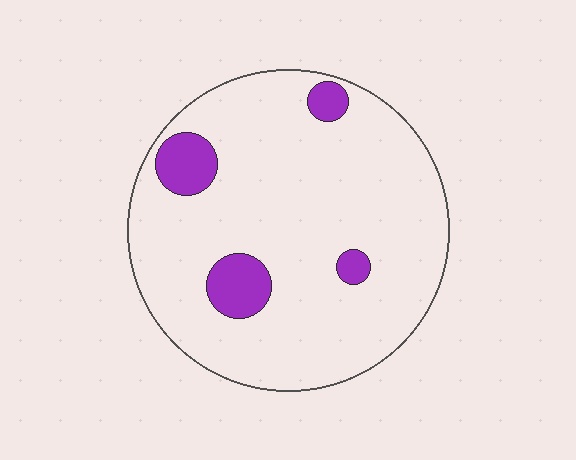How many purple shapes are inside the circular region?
4.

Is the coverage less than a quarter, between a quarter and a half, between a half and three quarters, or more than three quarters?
Less than a quarter.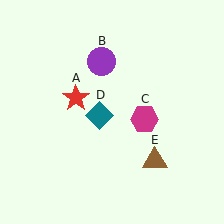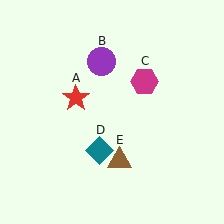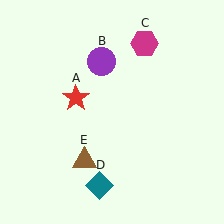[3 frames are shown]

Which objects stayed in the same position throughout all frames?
Red star (object A) and purple circle (object B) remained stationary.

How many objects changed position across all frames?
3 objects changed position: magenta hexagon (object C), teal diamond (object D), brown triangle (object E).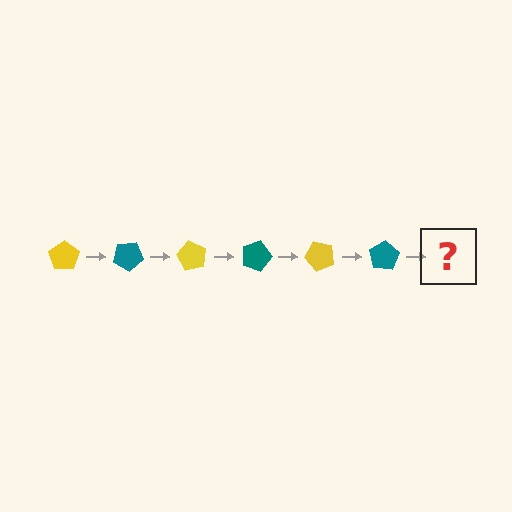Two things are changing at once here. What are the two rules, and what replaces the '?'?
The two rules are that it rotates 30 degrees each step and the color cycles through yellow and teal. The '?' should be a yellow pentagon, rotated 180 degrees from the start.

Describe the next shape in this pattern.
It should be a yellow pentagon, rotated 180 degrees from the start.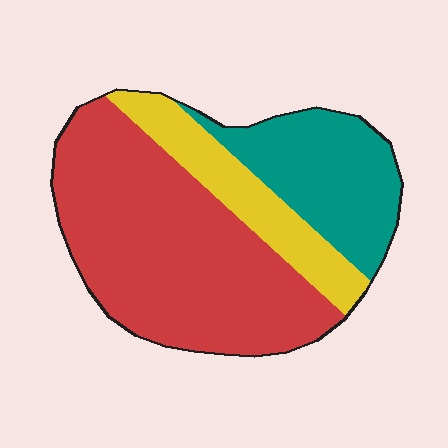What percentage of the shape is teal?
Teal covers around 25% of the shape.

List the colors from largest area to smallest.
From largest to smallest: red, teal, yellow.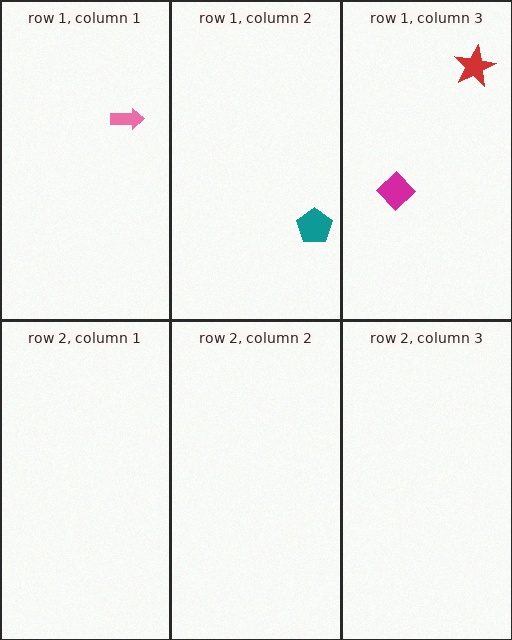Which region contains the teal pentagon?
The row 1, column 2 region.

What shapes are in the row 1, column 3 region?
The red star, the magenta diamond.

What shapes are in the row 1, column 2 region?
The teal pentagon.